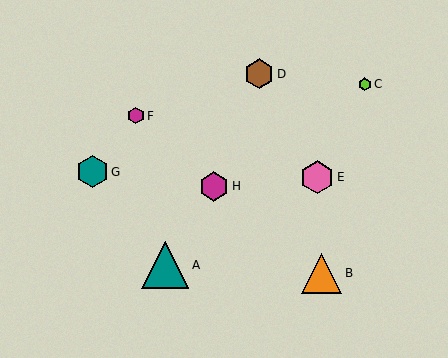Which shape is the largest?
The teal triangle (labeled A) is the largest.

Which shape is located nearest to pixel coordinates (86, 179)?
The teal hexagon (labeled G) at (92, 172) is nearest to that location.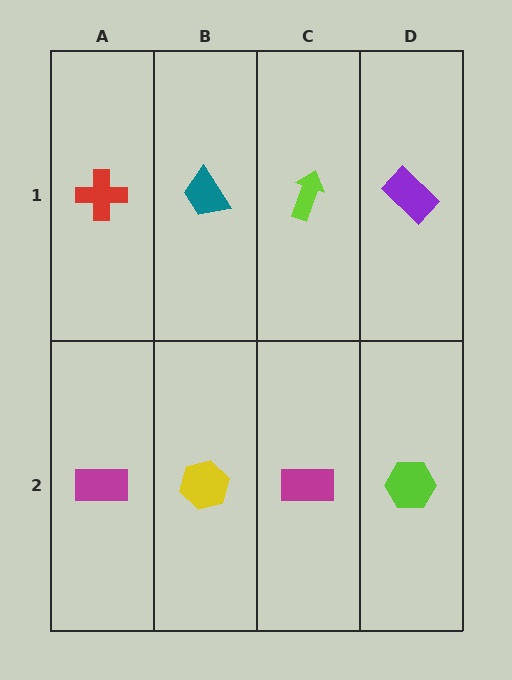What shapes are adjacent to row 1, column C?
A magenta rectangle (row 2, column C), a teal trapezoid (row 1, column B), a purple rectangle (row 1, column D).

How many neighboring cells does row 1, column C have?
3.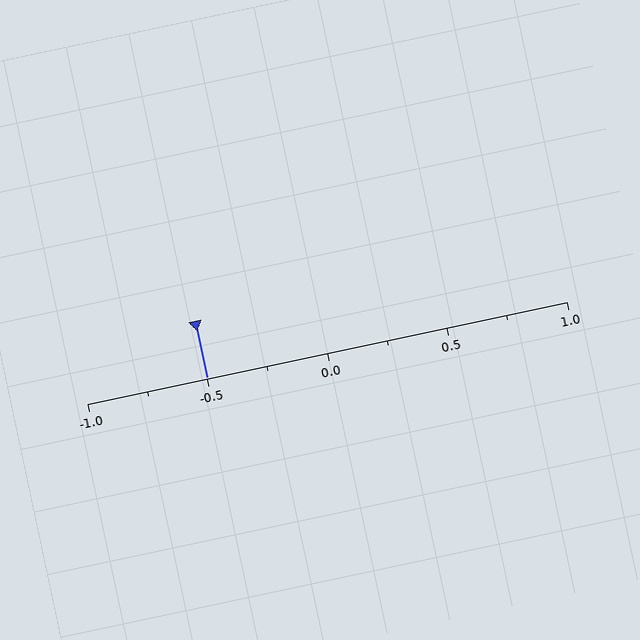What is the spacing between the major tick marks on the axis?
The major ticks are spaced 0.5 apart.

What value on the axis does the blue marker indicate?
The marker indicates approximately -0.5.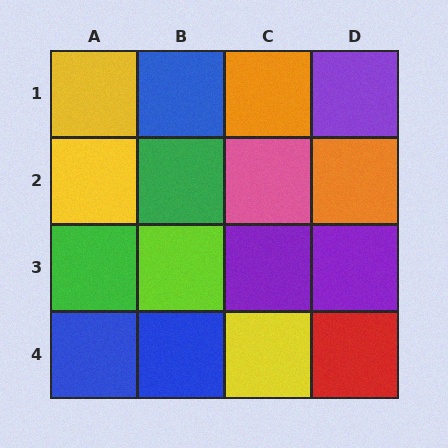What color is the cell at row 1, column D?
Purple.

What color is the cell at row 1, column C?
Orange.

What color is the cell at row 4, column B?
Blue.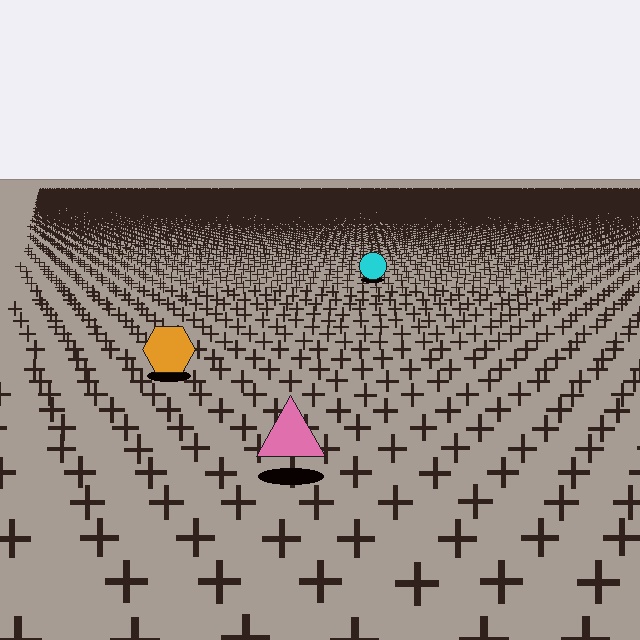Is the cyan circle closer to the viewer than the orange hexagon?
No. The orange hexagon is closer — you can tell from the texture gradient: the ground texture is coarser near it.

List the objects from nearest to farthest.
From nearest to farthest: the pink triangle, the orange hexagon, the cyan circle.